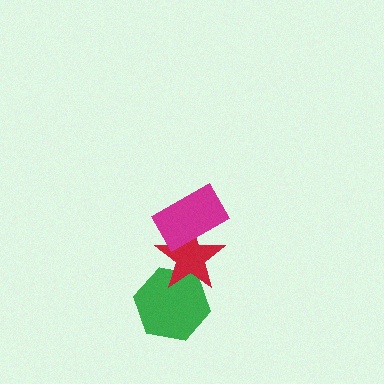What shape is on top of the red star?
The magenta rectangle is on top of the red star.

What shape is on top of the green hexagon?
The red star is on top of the green hexagon.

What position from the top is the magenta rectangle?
The magenta rectangle is 1st from the top.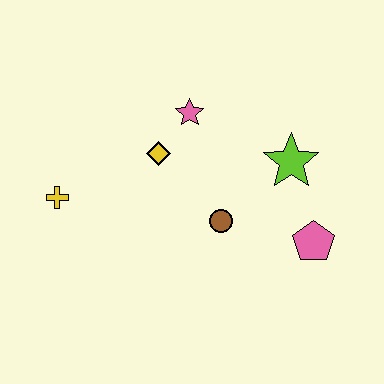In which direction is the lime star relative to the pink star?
The lime star is to the right of the pink star.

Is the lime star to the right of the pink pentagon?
No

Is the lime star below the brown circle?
No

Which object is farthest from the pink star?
The pink pentagon is farthest from the pink star.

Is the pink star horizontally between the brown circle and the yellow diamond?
Yes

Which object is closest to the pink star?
The yellow diamond is closest to the pink star.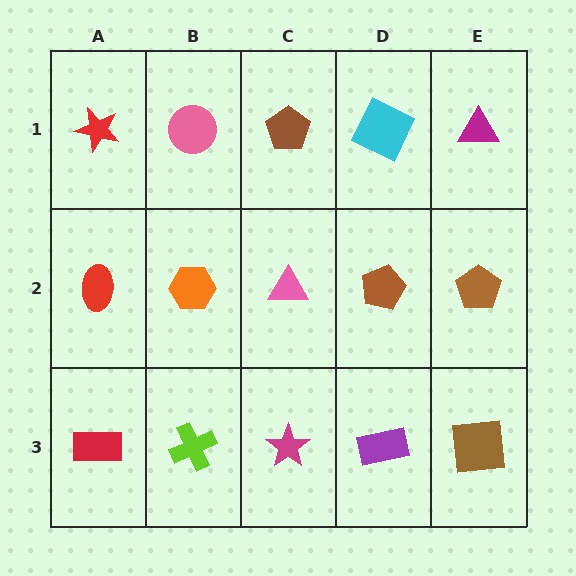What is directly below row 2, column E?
A brown square.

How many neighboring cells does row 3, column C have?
3.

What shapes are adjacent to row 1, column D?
A brown pentagon (row 2, column D), a brown pentagon (row 1, column C), a magenta triangle (row 1, column E).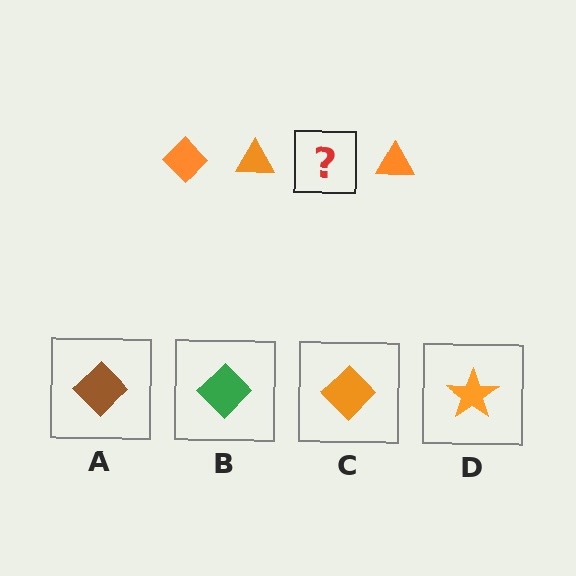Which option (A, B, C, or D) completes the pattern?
C.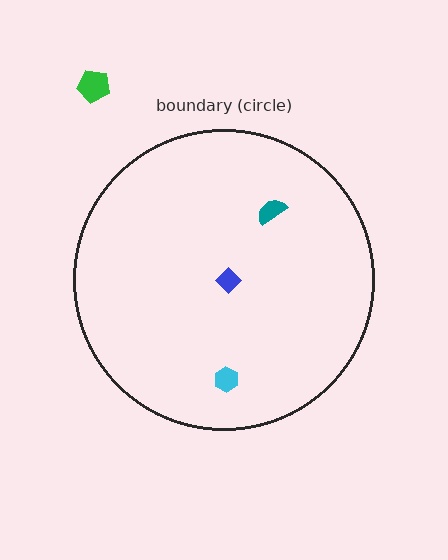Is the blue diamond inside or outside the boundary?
Inside.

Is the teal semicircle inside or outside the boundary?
Inside.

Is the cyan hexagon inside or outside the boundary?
Inside.